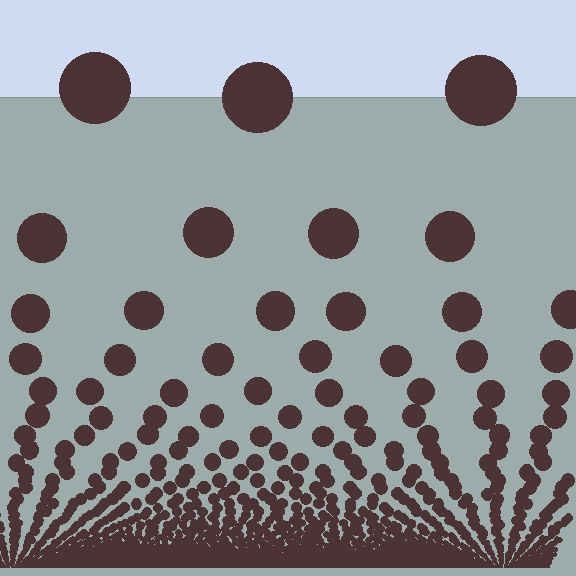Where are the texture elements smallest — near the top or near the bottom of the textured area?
Near the bottom.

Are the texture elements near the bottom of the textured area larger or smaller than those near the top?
Smaller. The gradient is inverted — elements near the bottom are smaller and denser.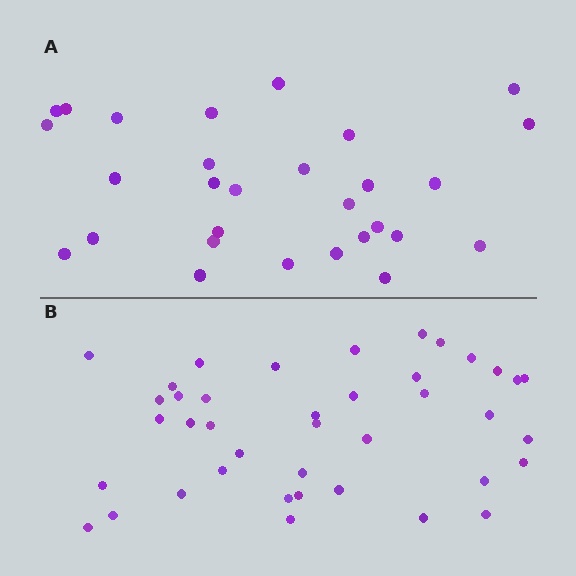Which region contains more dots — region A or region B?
Region B (the bottom region) has more dots.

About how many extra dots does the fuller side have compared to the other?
Region B has roughly 12 or so more dots than region A.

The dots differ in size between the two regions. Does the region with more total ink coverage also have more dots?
No. Region A has more total ink coverage because its dots are larger, but region B actually contains more individual dots. Total area can be misleading — the number of items is what matters here.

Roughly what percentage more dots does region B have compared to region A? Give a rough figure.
About 40% more.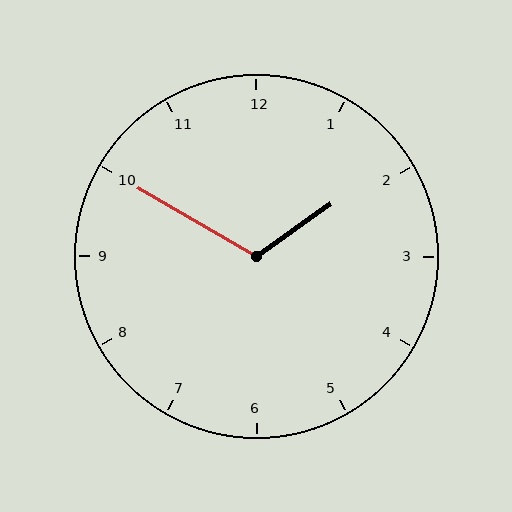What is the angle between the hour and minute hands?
Approximately 115 degrees.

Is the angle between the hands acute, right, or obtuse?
It is obtuse.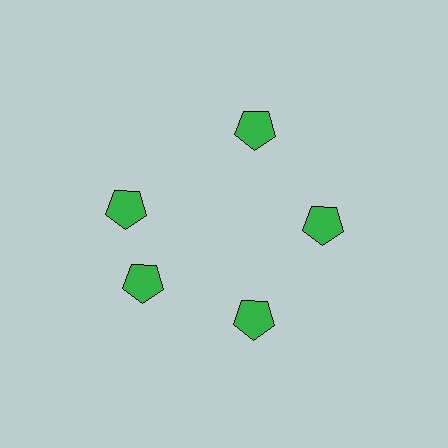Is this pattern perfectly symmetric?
No. The 5 green pentagons are arranged in a ring, but one element near the 10 o'clock position is rotated out of alignment along the ring, breaking the 5-fold rotational symmetry.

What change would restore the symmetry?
The symmetry would be restored by rotating it back into even spacing with its neighbors so that all 5 pentagons sit at equal angles and equal distance from the center.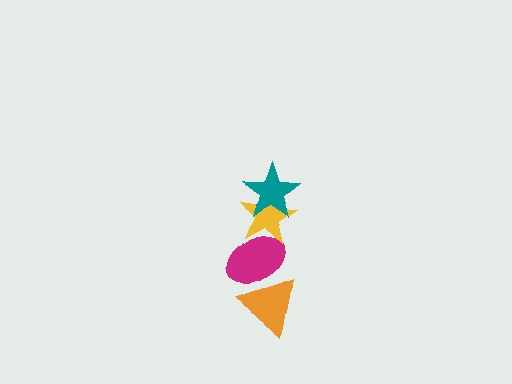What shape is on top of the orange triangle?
The magenta ellipse is on top of the orange triangle.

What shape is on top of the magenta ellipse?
The yellow star is on top of the magenta ellipse.